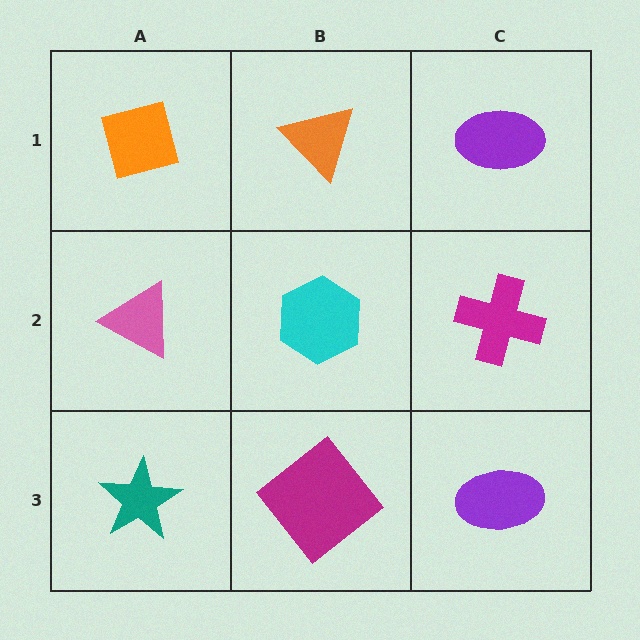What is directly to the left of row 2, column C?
A cyan hexagon.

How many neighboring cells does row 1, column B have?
3.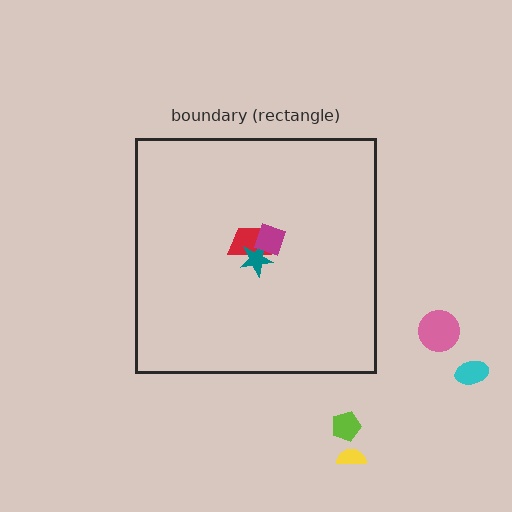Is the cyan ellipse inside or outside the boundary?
Outside.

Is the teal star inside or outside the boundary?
Inside.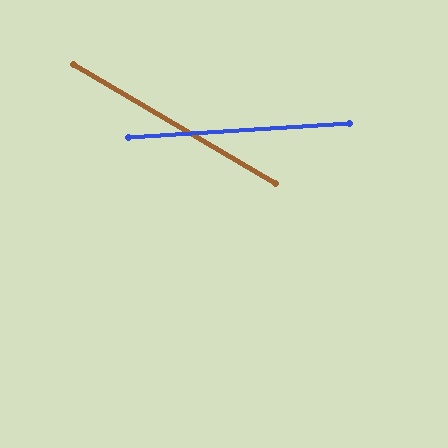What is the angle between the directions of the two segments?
Approximately 34 degrees.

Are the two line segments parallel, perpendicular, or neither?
Neither parallel nor perpendicular — they differ by about 34°.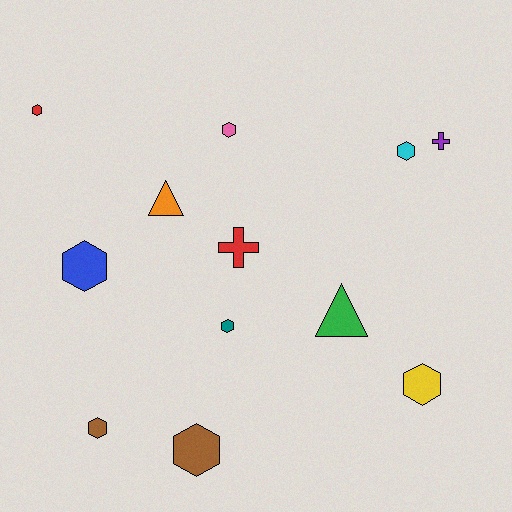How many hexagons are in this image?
There are 8 hexagons.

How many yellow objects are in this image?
There is 1 yellow object.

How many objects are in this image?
There are 12 objects.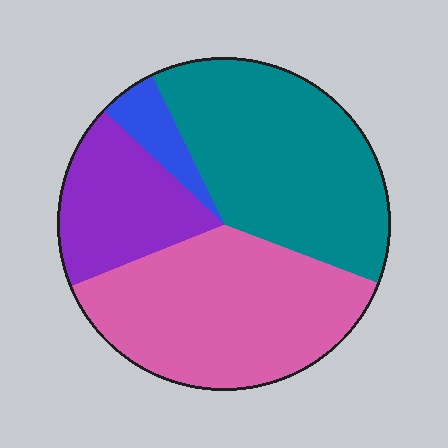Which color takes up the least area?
Blue, at roughly 5%.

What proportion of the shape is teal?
Teal covers roughly 40% of the shape.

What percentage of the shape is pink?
Pink takes up about three eighths (3/8) of the shape.